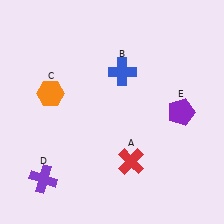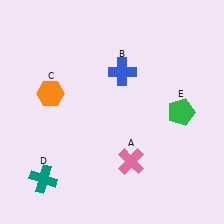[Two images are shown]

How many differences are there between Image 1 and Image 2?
There are 3 differences between the two images.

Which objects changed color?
A changed from red to pink. D changed from purple to teal. E changed from purple to green.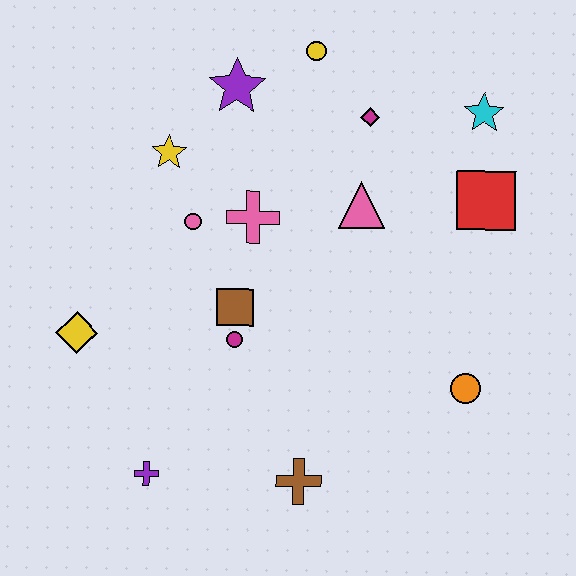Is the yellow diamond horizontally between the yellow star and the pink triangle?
No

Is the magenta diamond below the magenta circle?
No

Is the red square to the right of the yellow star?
Yes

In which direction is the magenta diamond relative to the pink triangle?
The magenta diamond is above the pink triangle.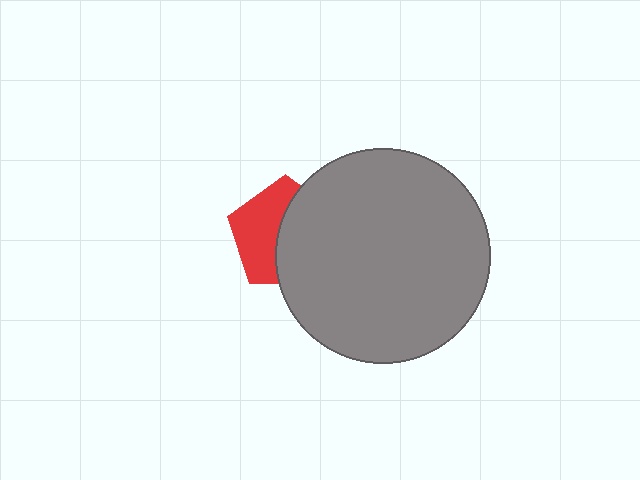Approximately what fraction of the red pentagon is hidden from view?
Roughly 53% of the red pentagon is hidden behind the gray circle.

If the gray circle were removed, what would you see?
You would see the complete red pentagon.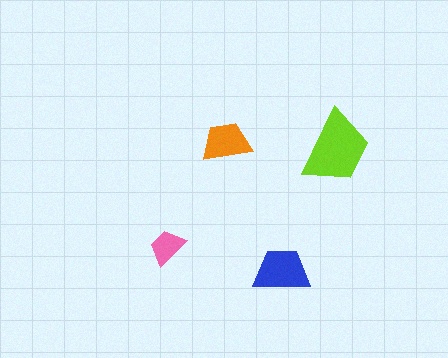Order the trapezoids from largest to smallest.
the lime one, the blue one, the orange one, the pink one.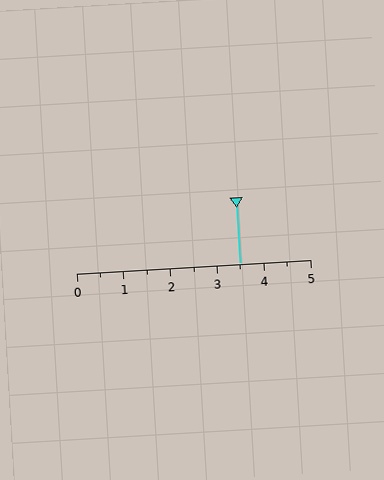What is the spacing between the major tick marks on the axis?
The major ticks are spaced 1 apart.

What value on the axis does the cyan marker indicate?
The marker indicates approximately 3.5.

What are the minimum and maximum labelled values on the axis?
The axis runs from 0 to 5.